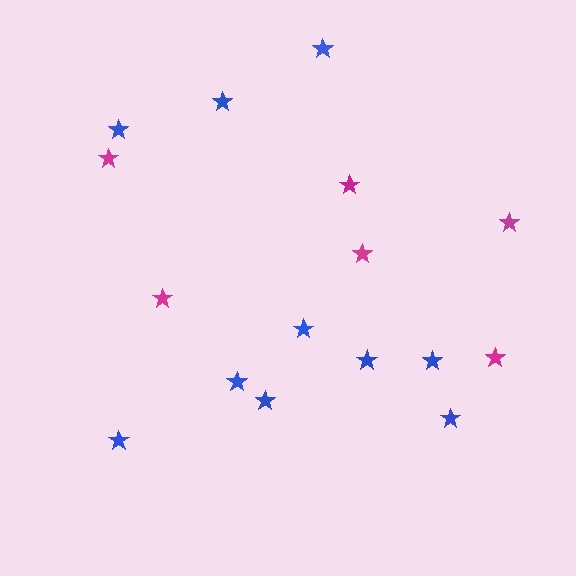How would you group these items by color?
There are 2 groups: one group of magenta stars (6) and one group of blue stars (10).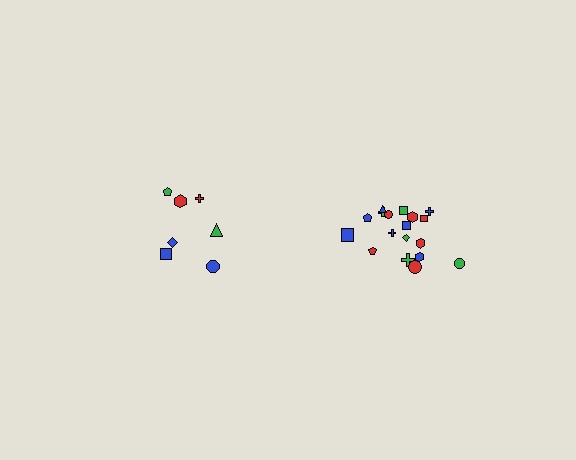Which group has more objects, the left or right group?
The right group.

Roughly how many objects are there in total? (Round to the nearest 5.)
Roughly 25 objects in total.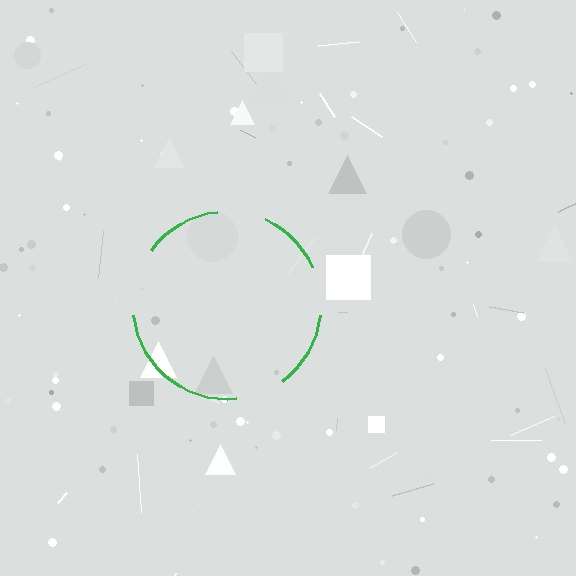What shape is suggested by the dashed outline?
The dashed outline suggests a circle.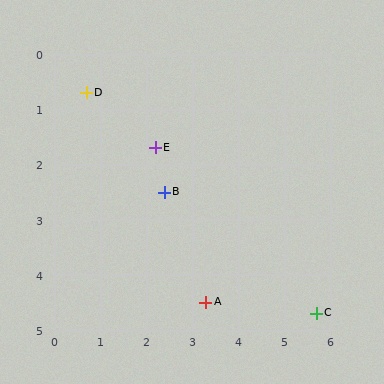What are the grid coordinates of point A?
Point A is at approximately (3.3, 4.5).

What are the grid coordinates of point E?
Point E is at approximately (2.2, 1.7).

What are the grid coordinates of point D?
Point D is at approximately (0.7, 0.7).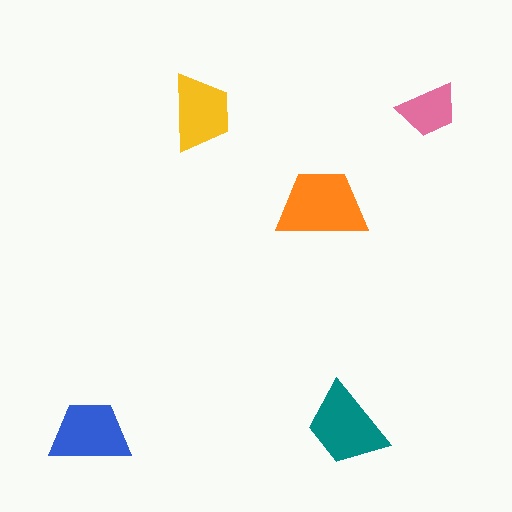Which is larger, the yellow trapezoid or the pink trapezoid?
The yellow one.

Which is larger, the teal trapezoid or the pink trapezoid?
The teal one.